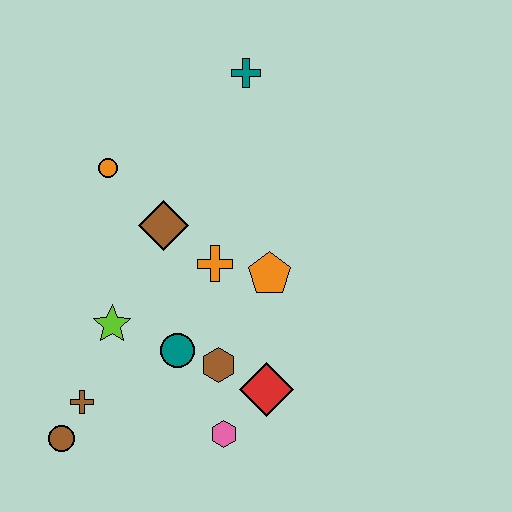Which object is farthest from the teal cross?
The brown circle is farthest from the teal cross.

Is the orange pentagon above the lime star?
Yes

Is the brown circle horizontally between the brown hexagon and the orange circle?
No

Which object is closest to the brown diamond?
The orange cross is closest to the brown diamond.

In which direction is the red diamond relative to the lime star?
The red diamond is to the right of the lime star.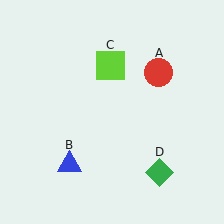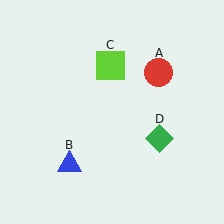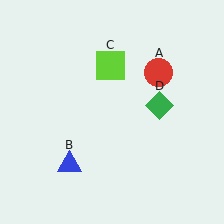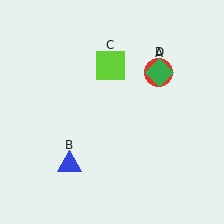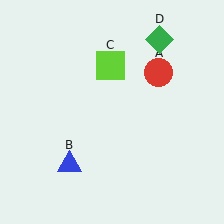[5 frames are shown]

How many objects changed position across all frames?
1 object changed position: green diamond (object D).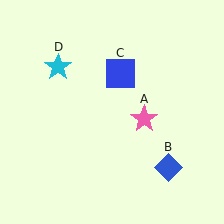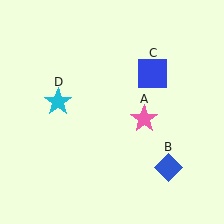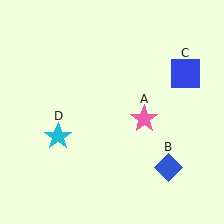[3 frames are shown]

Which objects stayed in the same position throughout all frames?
Pink star (object A) and blue diamond (object B) remained stationary.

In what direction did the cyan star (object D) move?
The cyan star (object D) moved down.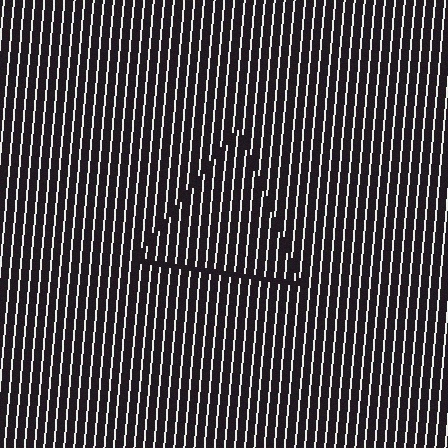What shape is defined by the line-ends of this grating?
An illusory triangle. The interior of the shape contains the same grating, shifted by half a period — the contour is defined by the phase discontinuity where line-ends from the inner and outer gratings abut.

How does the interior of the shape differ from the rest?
The interior of the shape contains the same grating, shifted by half a period — the contour is defined by the phase discontinuity where line-ends from the inner and outer gratings abut.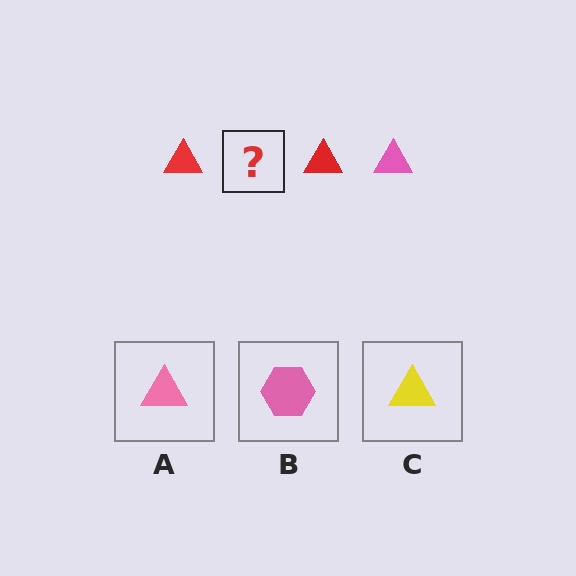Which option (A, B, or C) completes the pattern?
A.